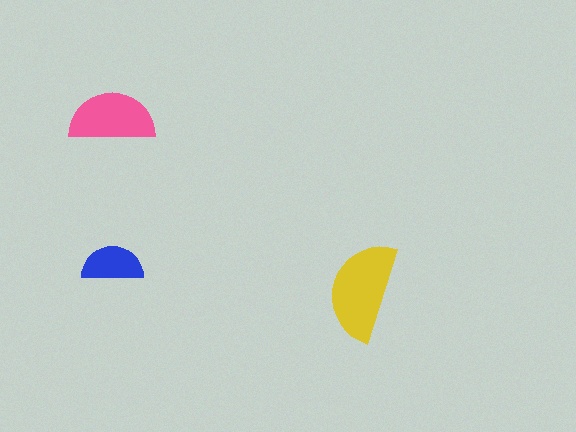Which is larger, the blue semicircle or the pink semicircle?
The pink one.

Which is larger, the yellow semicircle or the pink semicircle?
The yellow one.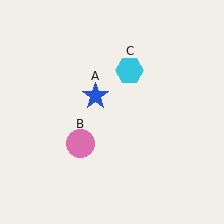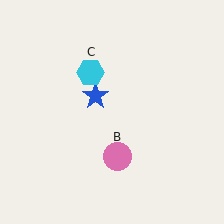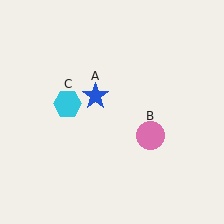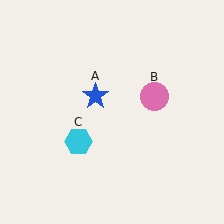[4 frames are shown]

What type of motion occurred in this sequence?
The pink circle (object B), cyan hexagon (object C) rotated counterclockwise around the center of the scene.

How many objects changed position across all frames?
2 objects changed position: pink circle (object B), cyan hexagon (object C).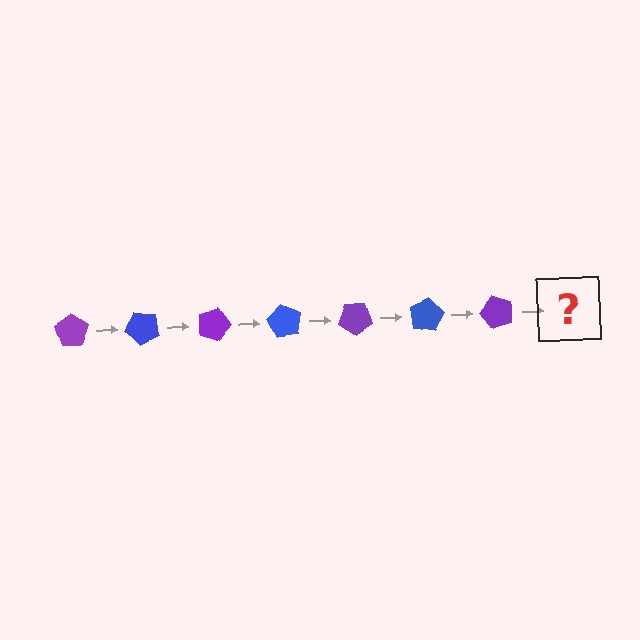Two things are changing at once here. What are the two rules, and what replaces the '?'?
The two rules are that it rotates 45 degrees each step and the color cycles through purple and blue. The '?' should be a blue pentagon, rotated 315 degrees from the start.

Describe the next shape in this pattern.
It should be a blue pentagon, rotated 315 degrees from the start.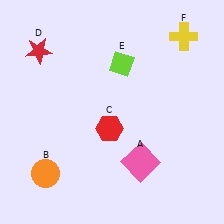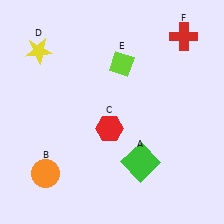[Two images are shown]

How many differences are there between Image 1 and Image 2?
There are 3 differences between the two images.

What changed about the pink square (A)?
In Image 1, A is pink. In Image 2, it changed to green.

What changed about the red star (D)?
In Image 1, D is red. In Image 2, it changed to yellow.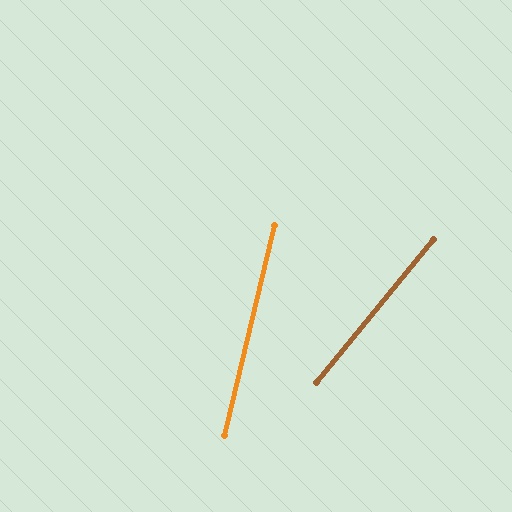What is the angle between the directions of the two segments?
Approximately 26 degrees.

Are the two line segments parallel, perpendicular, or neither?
Neither parallel nor perpendicular — they differ by about 26°.